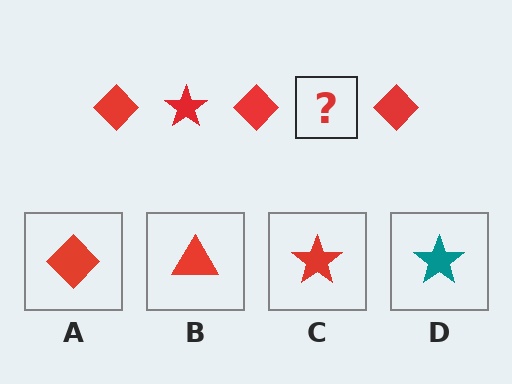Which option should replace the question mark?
Option C.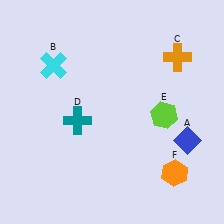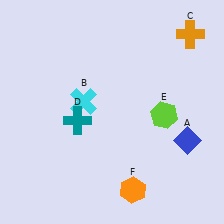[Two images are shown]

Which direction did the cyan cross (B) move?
The cyan cross (B) moved down.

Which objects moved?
The objects that moved are: the cyan cross (B), the orange cross (C), the orange hexagon (F).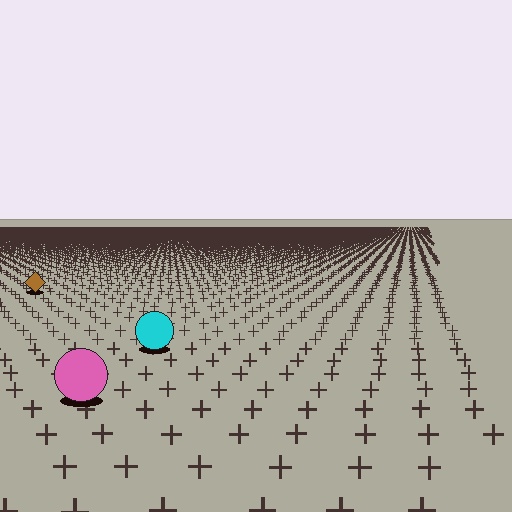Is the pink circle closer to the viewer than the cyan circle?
Yes. The pink circle is closer — you can tell from the texture gradient: the ground texture is coarser near it.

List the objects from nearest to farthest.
From nearest to farthest: the pink circle, the cyan circle, the brown diamond.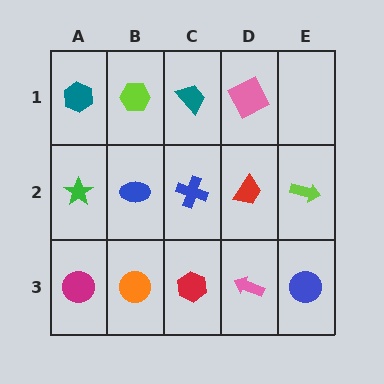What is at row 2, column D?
A red trapezoid.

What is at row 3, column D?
A pink arrow.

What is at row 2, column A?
A green star.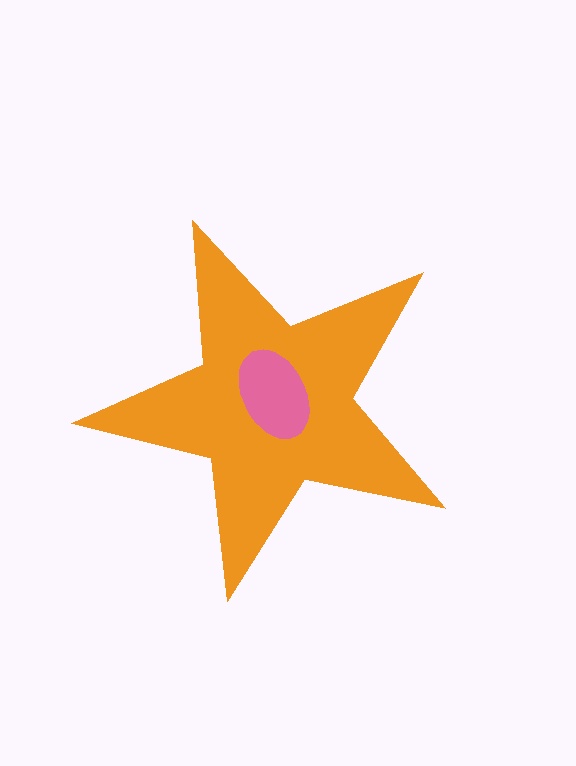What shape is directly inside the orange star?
The pink ellipse.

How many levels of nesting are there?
2.